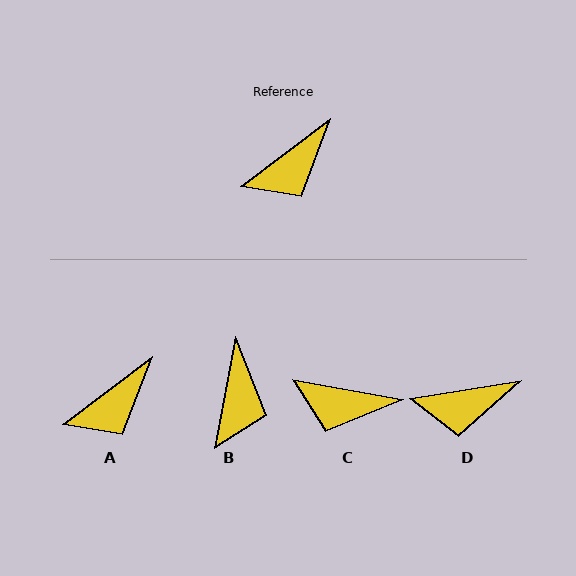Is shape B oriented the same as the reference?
No, it is off by about 42 degrees.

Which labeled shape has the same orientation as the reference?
A.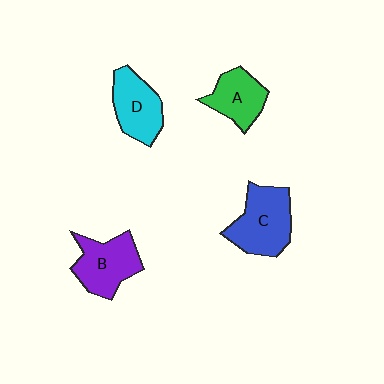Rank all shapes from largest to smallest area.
From largest to smallest: C (blue), B (purple), D (cyan), A (green).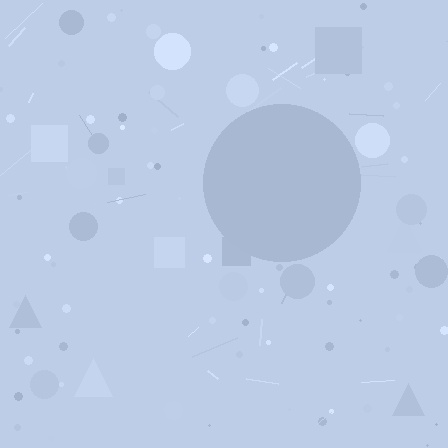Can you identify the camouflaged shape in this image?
The camouflaged shape is a circle.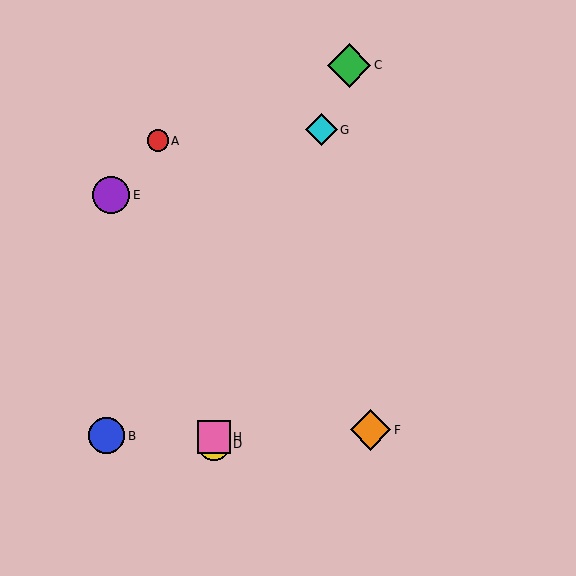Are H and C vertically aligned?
No, H is at x≈214 and C is at x≈349.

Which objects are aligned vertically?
Objects D, H are aligned vertically.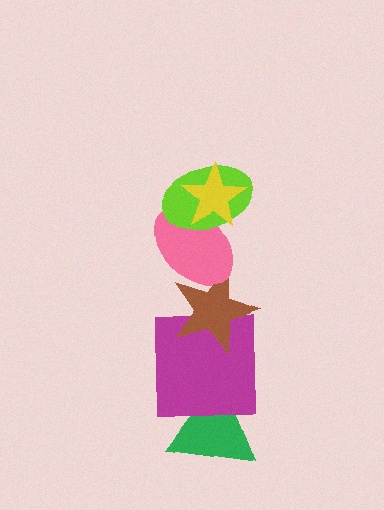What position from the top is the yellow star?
The yellow star is 1st from the top.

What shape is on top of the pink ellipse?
The lime ellipse is on top of the pink ellipse.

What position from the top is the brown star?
The brown star is 4th from the top.